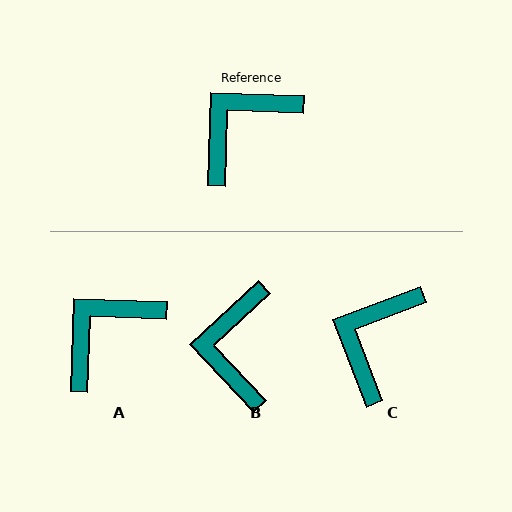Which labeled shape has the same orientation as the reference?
A.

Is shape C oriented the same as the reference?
No, it is off by about 23 degrees.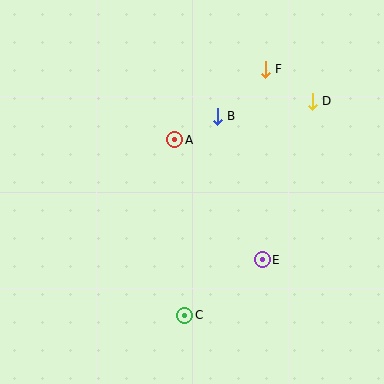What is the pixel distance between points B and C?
The distance between B and C is 202 pixels.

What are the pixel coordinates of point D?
Point D is at (312, 101).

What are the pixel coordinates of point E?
Point E is at (262, 260).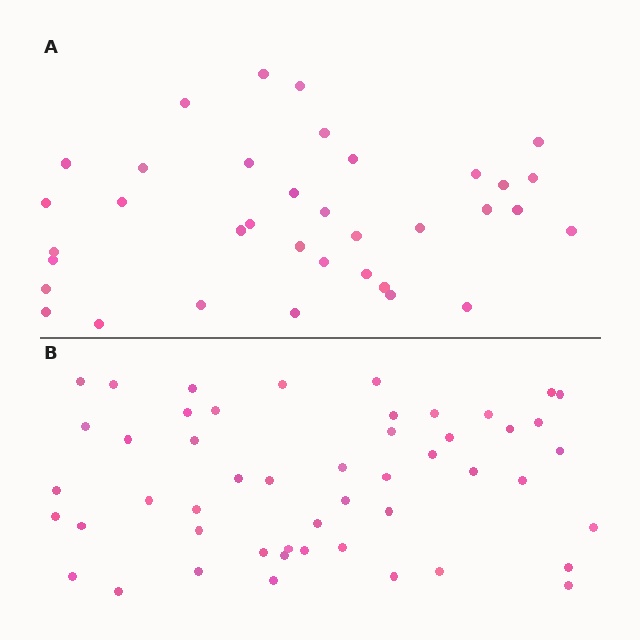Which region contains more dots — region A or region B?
Region B (the bottom region) has more dots.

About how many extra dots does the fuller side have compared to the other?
Region B has approximately 15 more dots than region A.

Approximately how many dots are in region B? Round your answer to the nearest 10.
About 50 dots.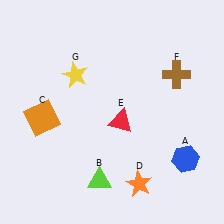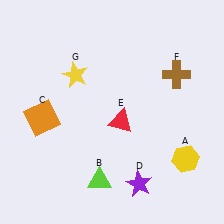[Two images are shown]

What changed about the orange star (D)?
In Image 1, D is orange. In Image 2, it changed to purple.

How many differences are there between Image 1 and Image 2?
There are 2 differences between the two images.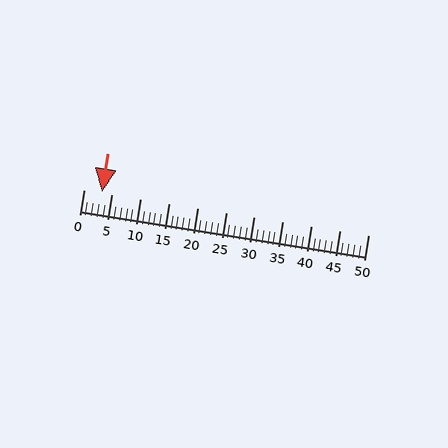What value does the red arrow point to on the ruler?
The red arrow points to approximately 3.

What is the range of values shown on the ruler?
The ruler shows values from 0 to 50.